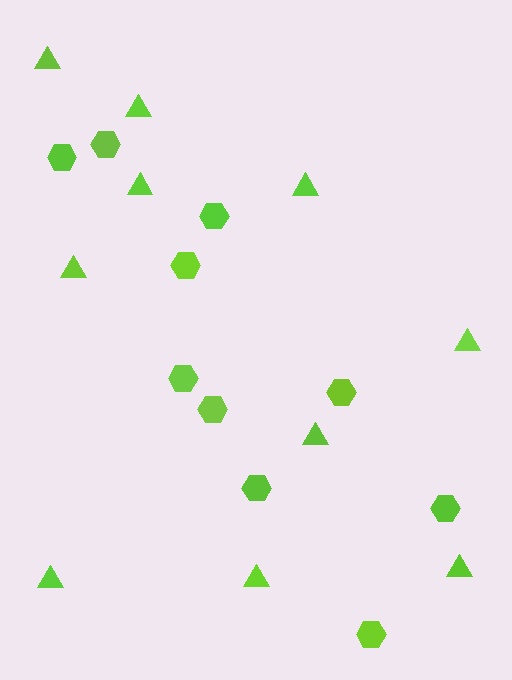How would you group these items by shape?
There are 2 groups: one group of hexagons (10) and one group of triangles (10).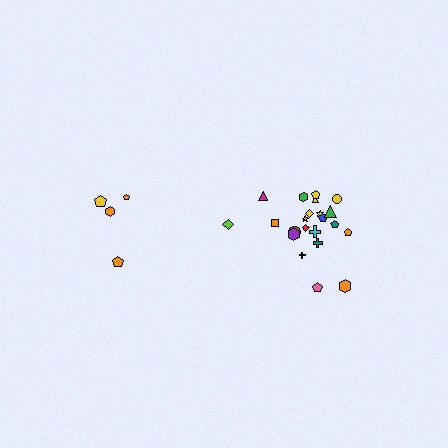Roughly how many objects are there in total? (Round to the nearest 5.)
Roughly 25 objects in total.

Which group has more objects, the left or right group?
The right group.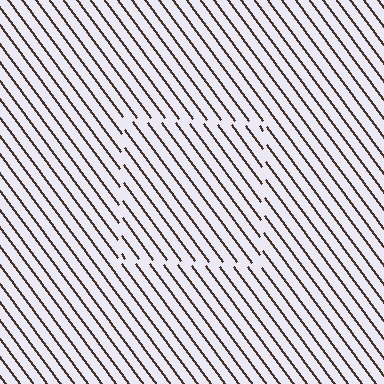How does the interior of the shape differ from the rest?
The interior of the shape contains the same grating, shifted by half a period — the contour is defined by the phase discontinuity where line-ends from the inner and outer gratings abut.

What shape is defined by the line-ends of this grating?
An illusory square. The interior of the shape contains the same grating, shifted by half a period — the contour is defined by the phase discontinuity where line-ends from the inner and outer gratings abut.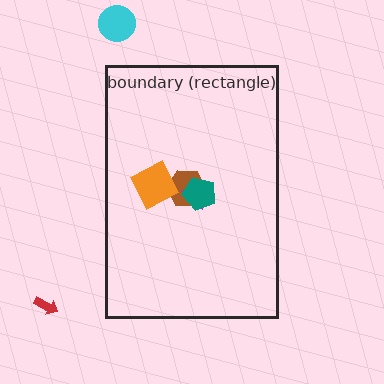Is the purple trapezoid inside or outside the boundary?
Inside.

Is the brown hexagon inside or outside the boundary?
Inside.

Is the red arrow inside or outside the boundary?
Outside.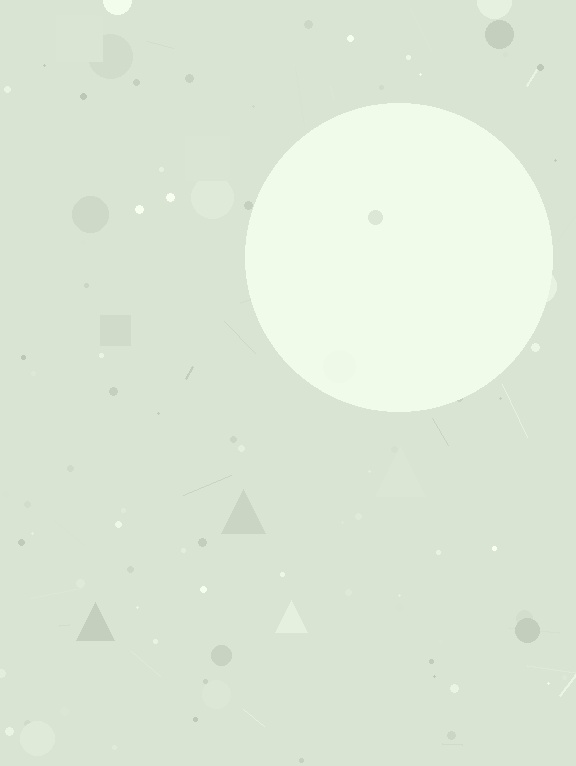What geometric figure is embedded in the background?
A circle is embedded in the background.